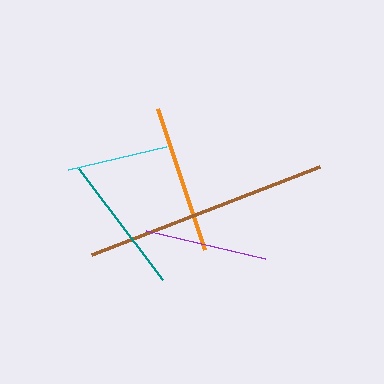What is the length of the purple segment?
The purple segment is approximately 122 pixels long.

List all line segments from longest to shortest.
From longest to shortest: brown, orange, teal, purple, cyan.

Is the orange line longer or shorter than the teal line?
The orange line is longer than the teal line.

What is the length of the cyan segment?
The cyan segment is approximately 100 pixels long.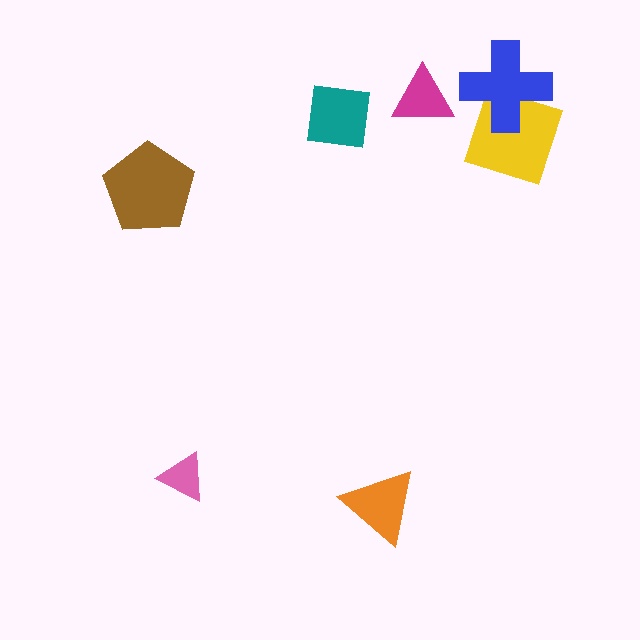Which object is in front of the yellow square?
The blue cross is in front of the yellow square.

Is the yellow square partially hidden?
Yes, it is partially covered by another shape.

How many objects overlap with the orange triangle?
0 objects overlap with the orange triangle.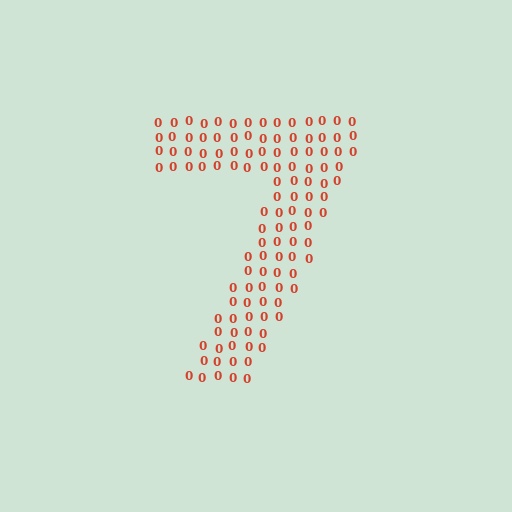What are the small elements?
The small elements are digit 0's.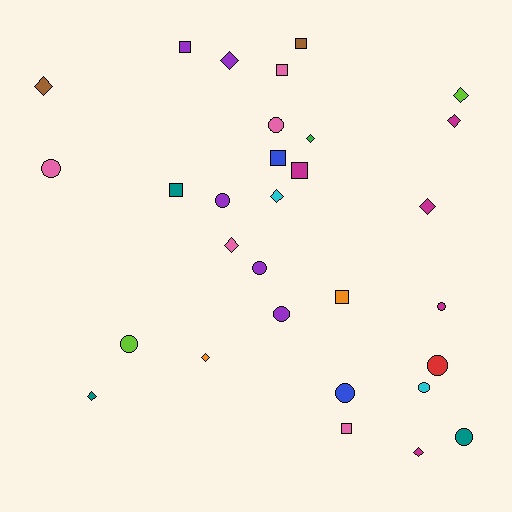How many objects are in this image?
There are 30 objects.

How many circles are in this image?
There are 11 circles.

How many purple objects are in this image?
There are 5 purple objects.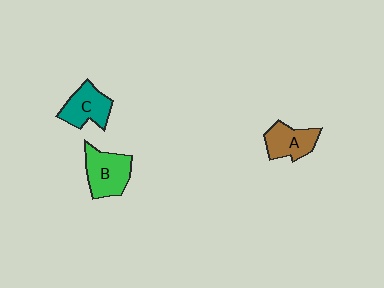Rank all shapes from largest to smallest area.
From largest to smallest: B (green), C (teal), A (brown).